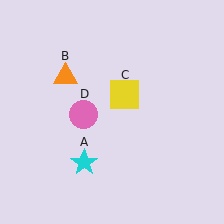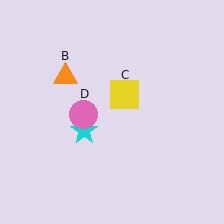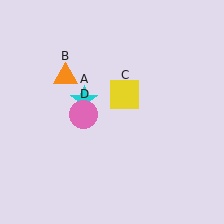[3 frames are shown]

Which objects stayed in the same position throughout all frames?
Orange triangle (object B) and yellow square (object C) and pink circle (object D) remained stationary.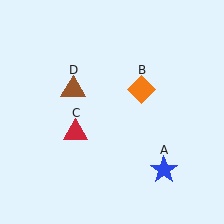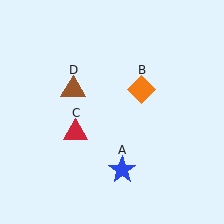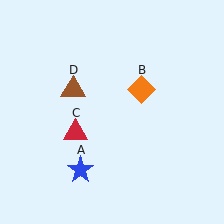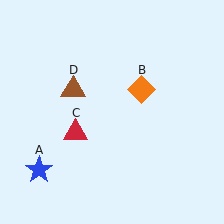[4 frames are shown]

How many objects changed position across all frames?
1 object changed position: blue star (object A).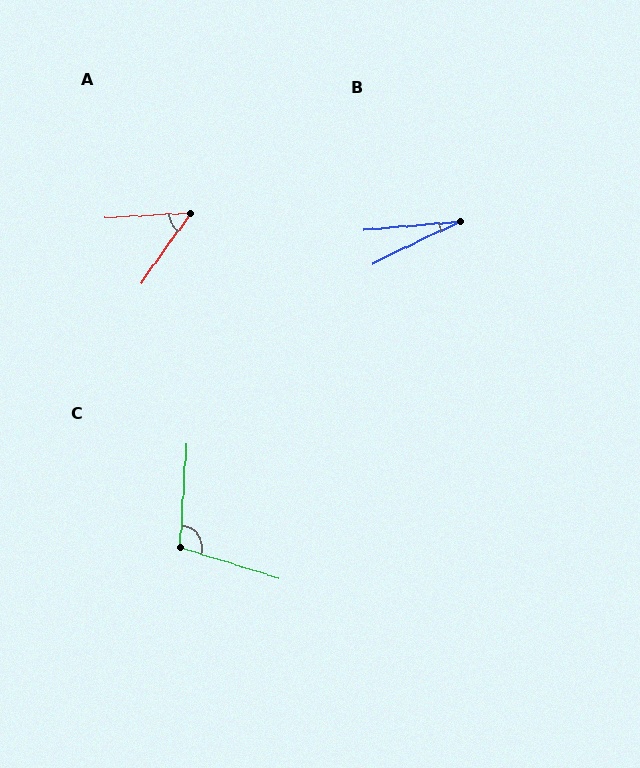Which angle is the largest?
C, at approximately 104 degrees.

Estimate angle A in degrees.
Approximately 51 degrees.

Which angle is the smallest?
B, at approximately 21 degrees.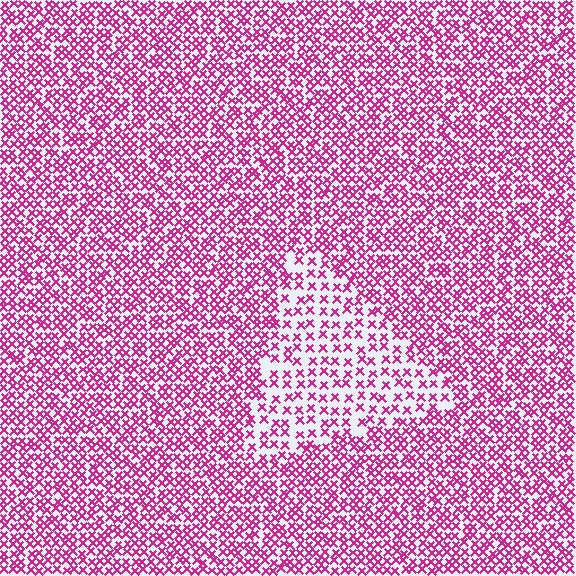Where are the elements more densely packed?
The elements are more densely packed outside the triangle boundary.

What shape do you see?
I see a triangle.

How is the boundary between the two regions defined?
The boundary is defined by a change in element density (approximately 2.0x ratio). All elements are the same color, size, and shape.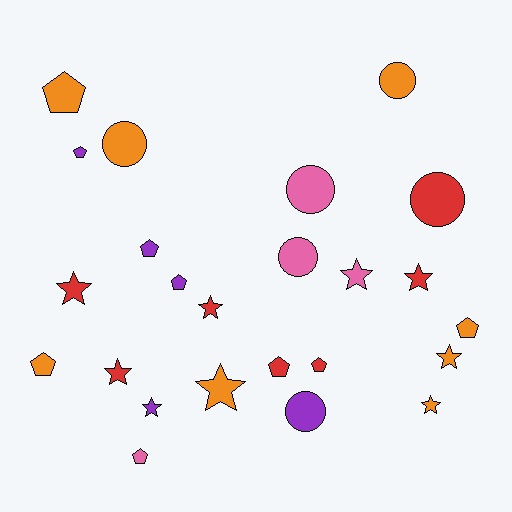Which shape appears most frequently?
Star, with 9 objects.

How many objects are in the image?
There are 24 objects.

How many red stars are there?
There are 4 red stars.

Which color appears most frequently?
Orange, with 8 objects.